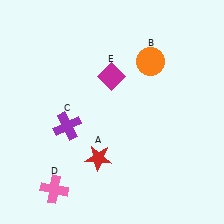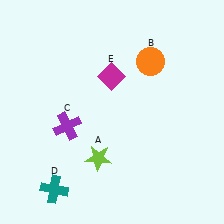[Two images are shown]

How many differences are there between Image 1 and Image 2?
There are 2 differences between the two images.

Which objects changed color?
A changed from red to lime. D changed from pink to teal.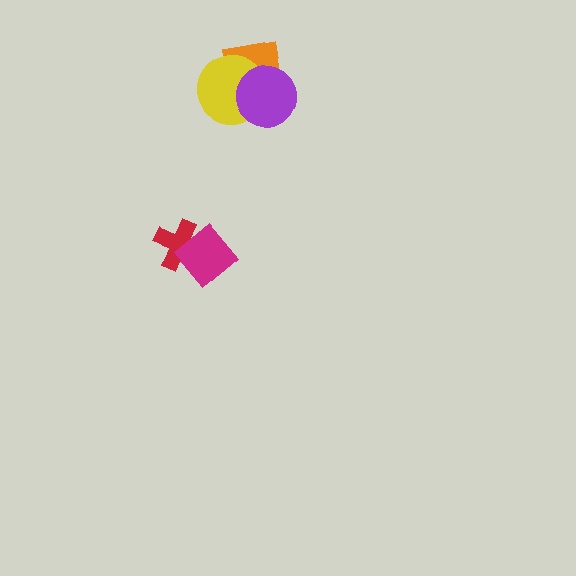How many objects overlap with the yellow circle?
2 objects overlap with the yellow circle.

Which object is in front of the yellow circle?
The purple circle is in front of the yellow circle.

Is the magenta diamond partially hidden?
No, no other shape covers it.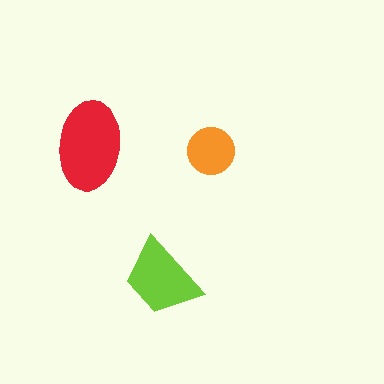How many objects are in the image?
There are 3 objects in the image.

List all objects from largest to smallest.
The red ellipse, the lime trapezoid, the orange circle.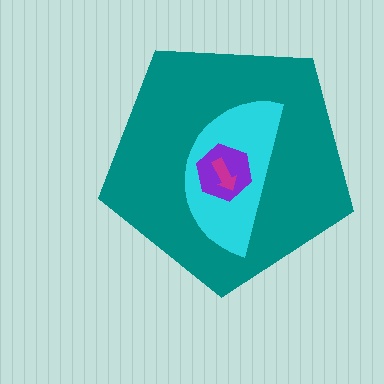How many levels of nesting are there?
4.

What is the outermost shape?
The teal pentagon.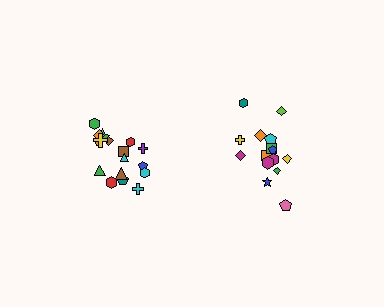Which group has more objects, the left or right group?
The left group.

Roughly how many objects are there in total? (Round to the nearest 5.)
Roughly 35 objects in total.